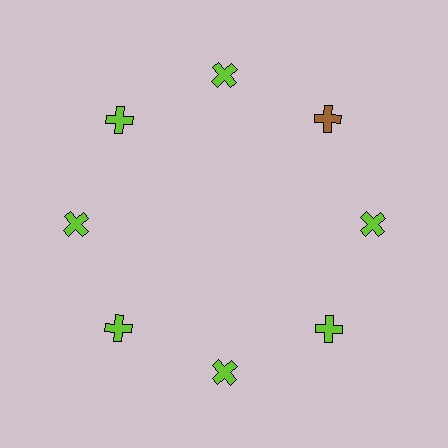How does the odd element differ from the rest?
It has a different color: brown instead of lime.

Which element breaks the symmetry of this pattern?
The brown cross at roughly the 2 o'clock position breaks the symmetry. All other shapes are lime crosses.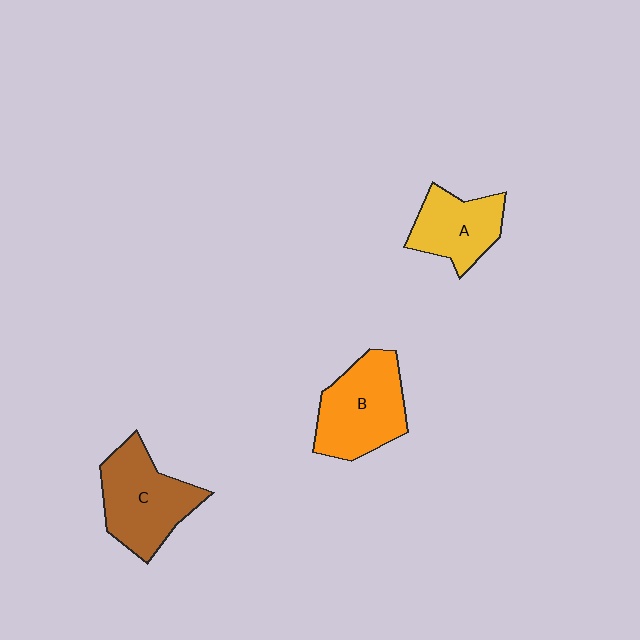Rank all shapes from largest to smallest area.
From largest to smallest: C (brown), B (orange), A (yellow).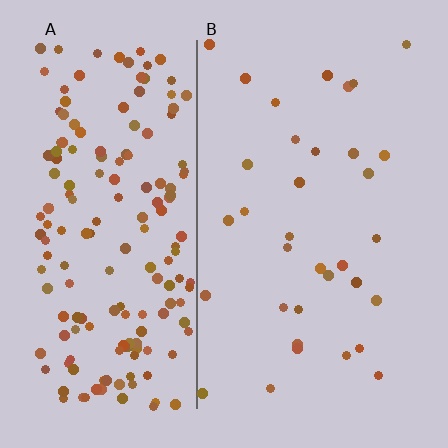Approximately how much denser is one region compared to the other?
Approximately 5.4× — region A over region B.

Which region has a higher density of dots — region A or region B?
A (the left).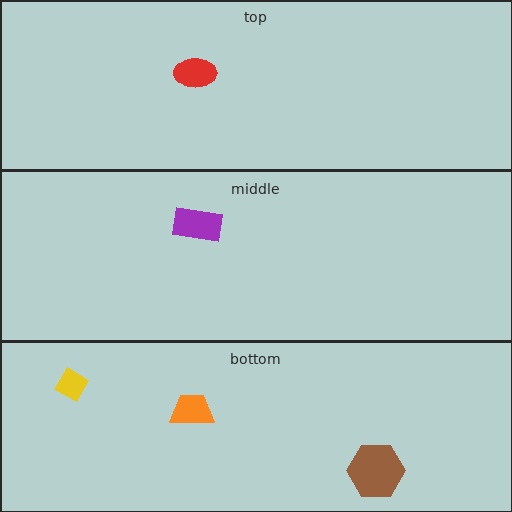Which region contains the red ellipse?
The top region.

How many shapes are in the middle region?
1.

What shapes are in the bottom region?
The orange trapezoid, the yellow diamond, the brown hexagon.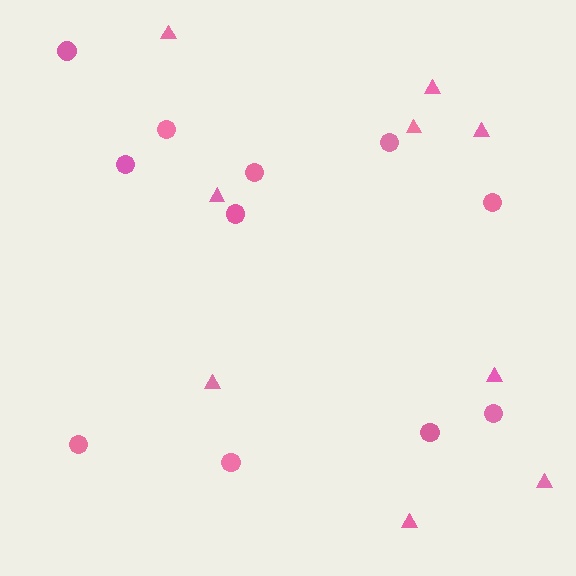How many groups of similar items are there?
There are 2 groups: one group of triangles (9) and one group of circles (11).